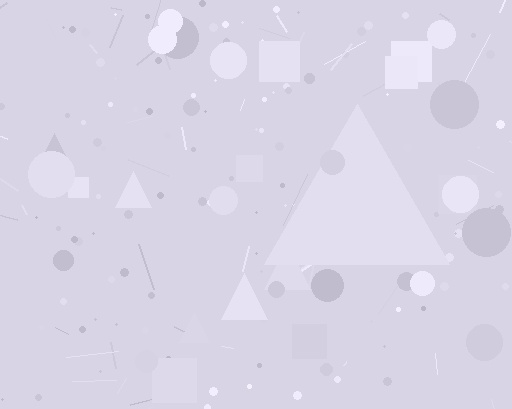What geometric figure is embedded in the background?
A triangle is embedded in the background.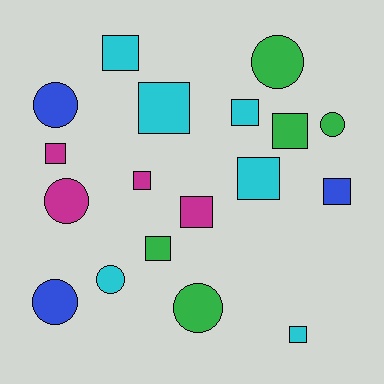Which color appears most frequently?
Cyan, with 6 objects.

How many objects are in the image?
There are 18 objects.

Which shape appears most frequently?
Square, with 11 objects.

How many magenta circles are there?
There is 1 magenta circle.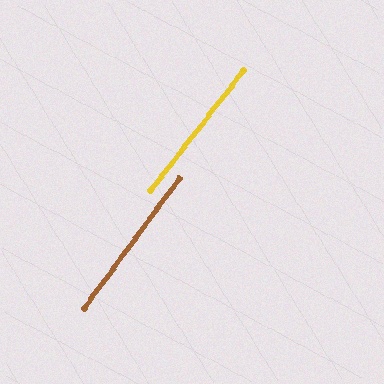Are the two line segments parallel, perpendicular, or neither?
Parallel — their directions differ by only 1.3°.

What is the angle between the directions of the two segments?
Approximately 1 degree.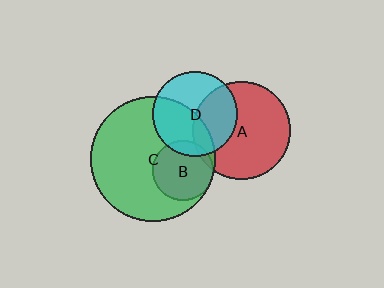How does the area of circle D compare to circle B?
Approximately 2.0 times.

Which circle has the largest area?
Circle C (green).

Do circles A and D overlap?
Yes.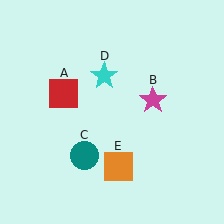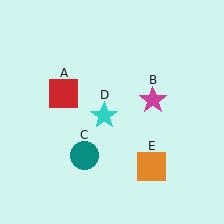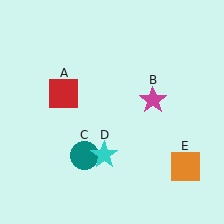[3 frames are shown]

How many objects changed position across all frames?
2 objects changed position: cyan star (object D), orange square (object E).